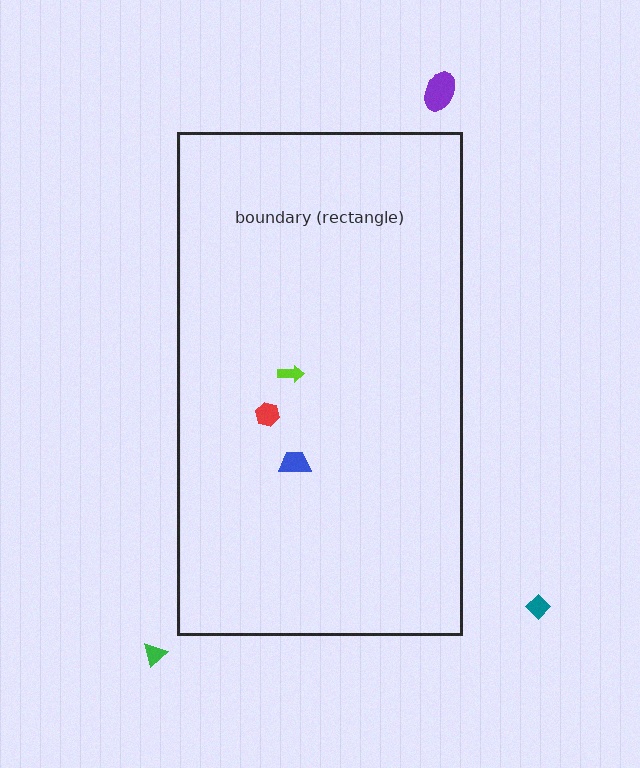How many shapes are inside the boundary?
3 inside, 3 outside.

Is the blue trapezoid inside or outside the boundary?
Inside.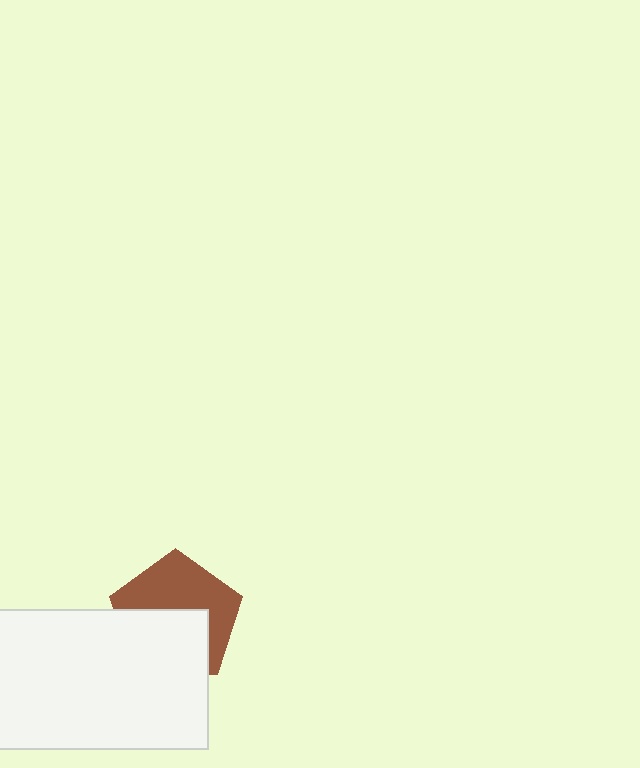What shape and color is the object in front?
The object in front is a white rectangle.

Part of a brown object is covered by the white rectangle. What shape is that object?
It is a pentagon.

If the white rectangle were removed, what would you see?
You would see the complete brown pentagon.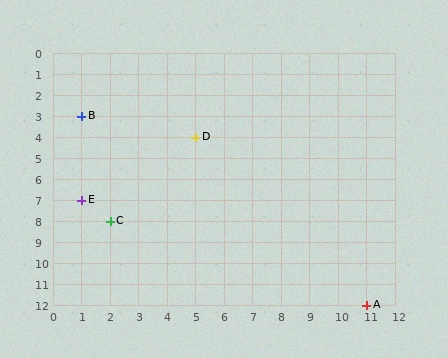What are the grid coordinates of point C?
Point C is at grid coordinates (2, 8).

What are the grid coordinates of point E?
Point E is at grid coordinates (1, 7).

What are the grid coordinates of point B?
Point B is at grid coordinates (1, 3).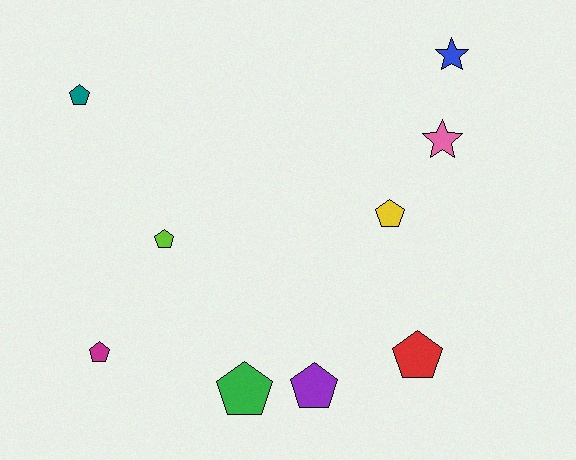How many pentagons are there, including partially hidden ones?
There are 7 pentagons.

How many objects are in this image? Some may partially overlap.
There are 9 objects.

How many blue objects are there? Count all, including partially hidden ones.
There is 1 blue object.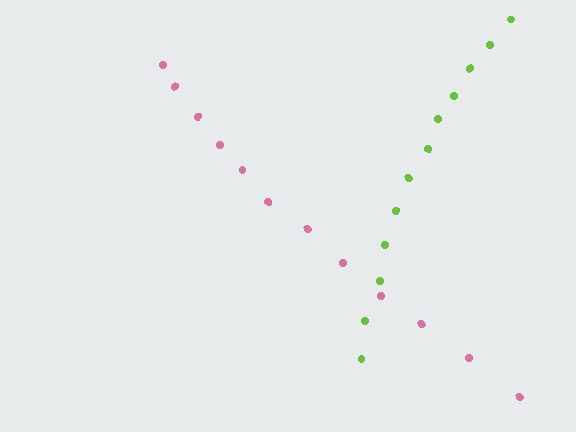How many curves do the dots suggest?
There are 2 distinct paths.